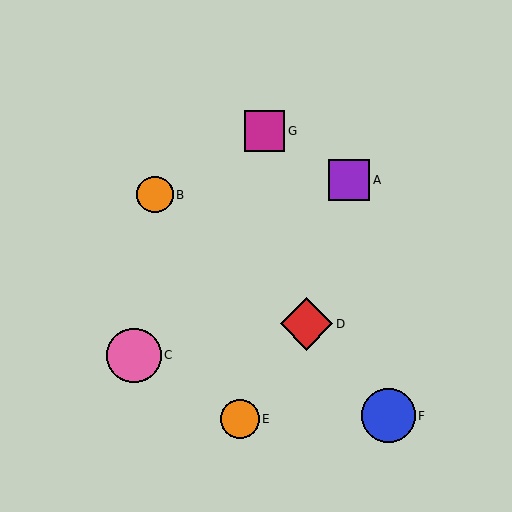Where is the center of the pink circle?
The center of the pink circle is at (134, 355).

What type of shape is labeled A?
Shape A is a purple square.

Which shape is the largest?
The pink circle (labeled C) is the largest.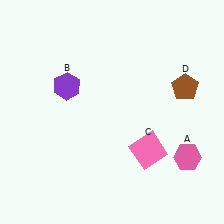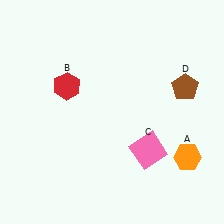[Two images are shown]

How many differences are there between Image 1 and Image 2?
There are 2 differences between the two images.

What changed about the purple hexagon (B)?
In Image 1, B is purple. In Image 2, it changed to red.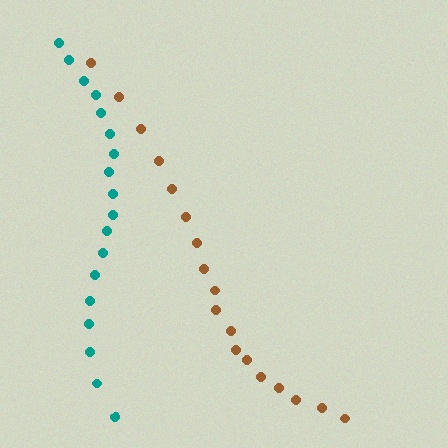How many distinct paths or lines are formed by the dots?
There are 2 distinct paths.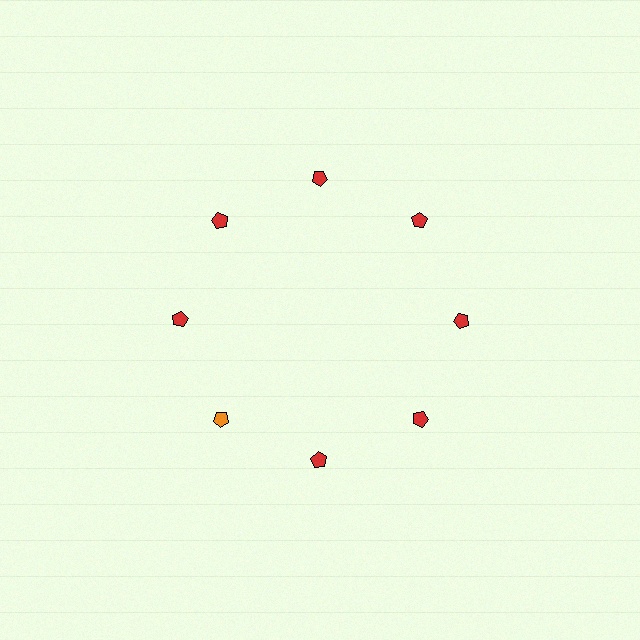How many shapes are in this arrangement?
There are 8 shapes arranged in a ring pattern.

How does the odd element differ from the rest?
It has a different color: orange instead of red.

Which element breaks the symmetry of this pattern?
The orange pentagon at roughly the 8 o'clock position breaks the symmetry. All other shapes are red pentagons.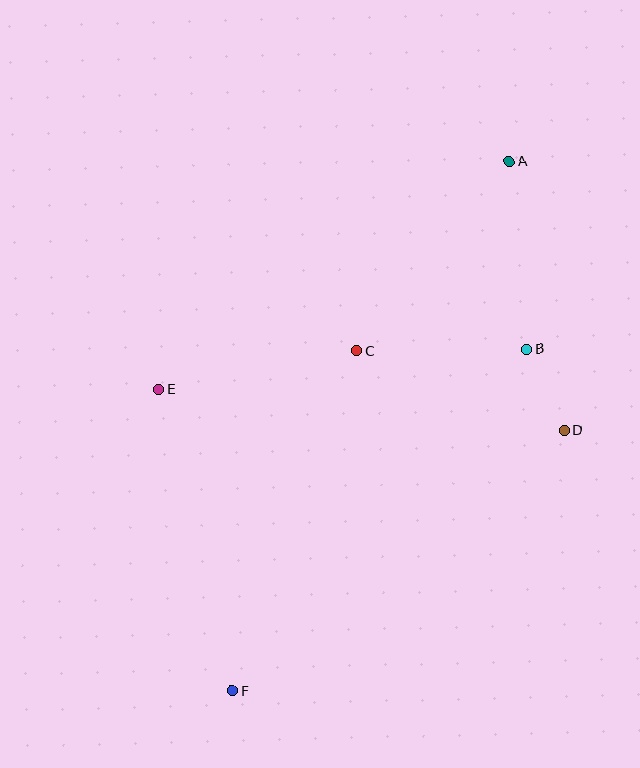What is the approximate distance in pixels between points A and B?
The distance between A and B is approximately 189 pixels.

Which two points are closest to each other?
Points B and D are closest to each other.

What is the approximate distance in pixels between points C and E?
The distance between C and E is approximately 202 pixels.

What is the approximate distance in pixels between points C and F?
The distance between C and F is approximately 362 pixels.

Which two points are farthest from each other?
Points A and F are farthest from each other.